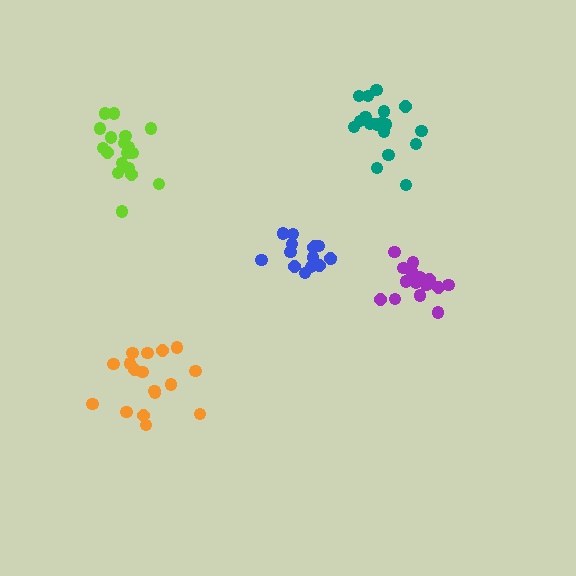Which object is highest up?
The teal cluster is topmost.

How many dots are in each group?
Group 1: 15 dots, Group 2: 19 dots, Group 3: 18 dots, Group 4: 17 dots, Group 5: 16 dots (85 total).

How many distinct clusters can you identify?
There are 5 distinct clusters.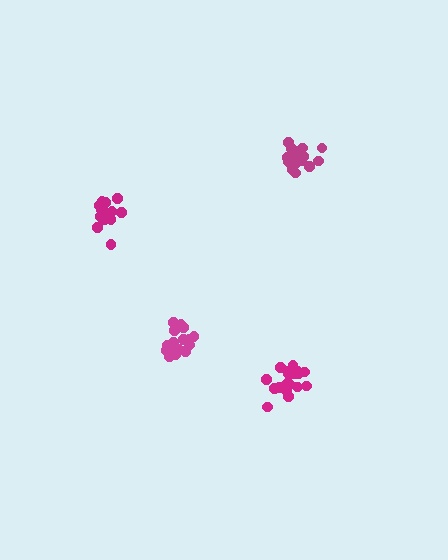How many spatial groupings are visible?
There are 4 spatial groupings.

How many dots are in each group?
Group 1: 17 dots, Group 2: 15 dots, Group 3: 20 dots, Group 4: 17 dots (69 total).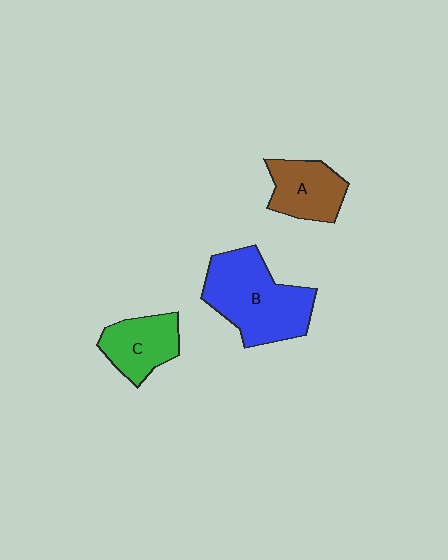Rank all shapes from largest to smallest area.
From largest to smallest: B (blue), A (brown), C (green).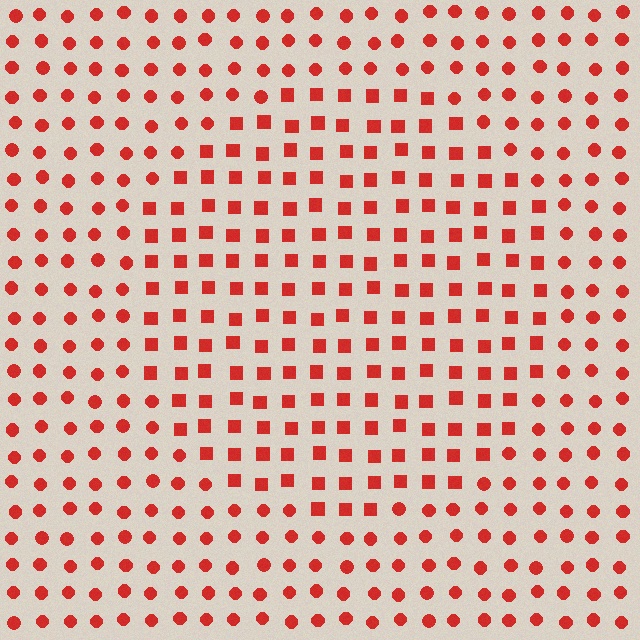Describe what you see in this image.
The image is filled with small red elements arranged in a uniform grid. A circle-shaped region contains squares, while the surrounding area contains circles. The boundary is defined purely by the change in element shape.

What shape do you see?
I see a circle.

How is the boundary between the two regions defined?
The boundary is defined by a change in element shape: squares inside vs. circles outside. All elements share the same color and spacing.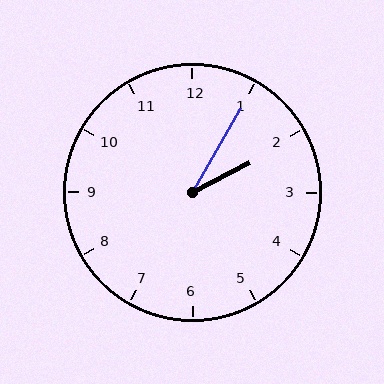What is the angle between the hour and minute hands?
Approximately 32 degrees.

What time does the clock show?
2:05.